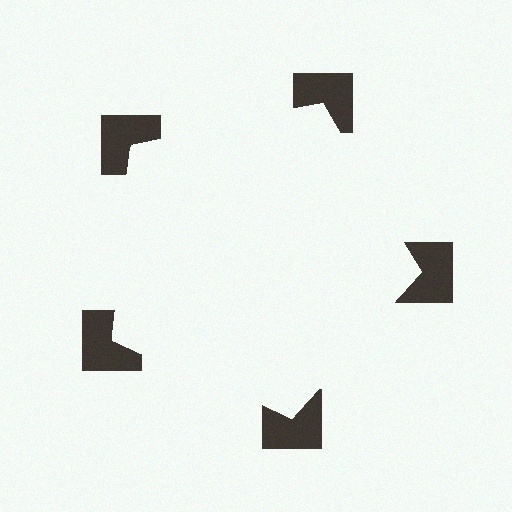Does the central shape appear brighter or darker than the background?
It typically appears slightly brighter than the background, even though no actual brightness change is drawn.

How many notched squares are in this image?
There are 5 — one at each vertex of the illusory pentagon.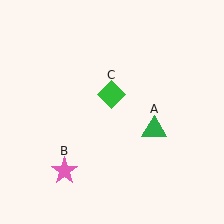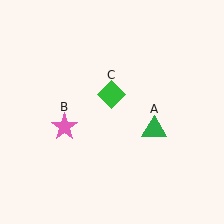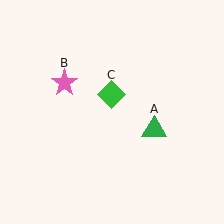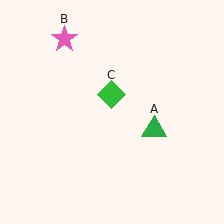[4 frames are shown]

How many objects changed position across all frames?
1 object changed position: pink star (object B).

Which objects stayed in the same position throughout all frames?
Green triangle (object A) and green diamond (object C) remained stationary.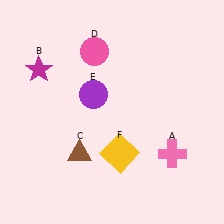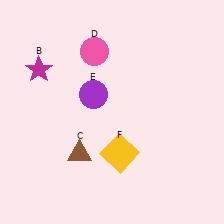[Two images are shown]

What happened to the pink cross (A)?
The pink cross (A) was removed in Image 2. It was in the bottom-right area of Image 1.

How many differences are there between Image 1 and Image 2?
There is 1 difference between the two images.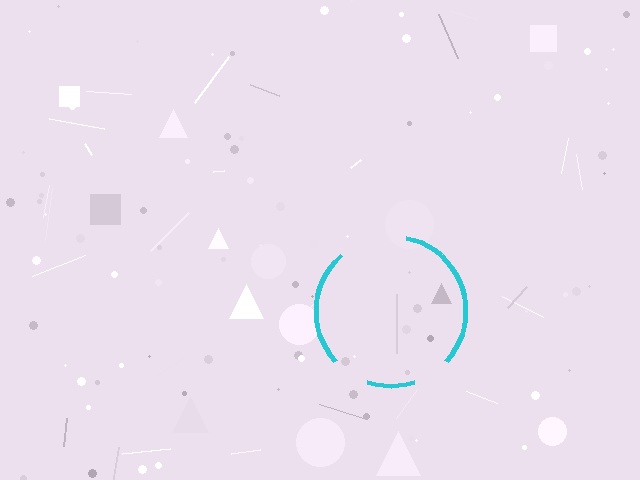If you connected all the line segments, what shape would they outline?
They would outline a circle.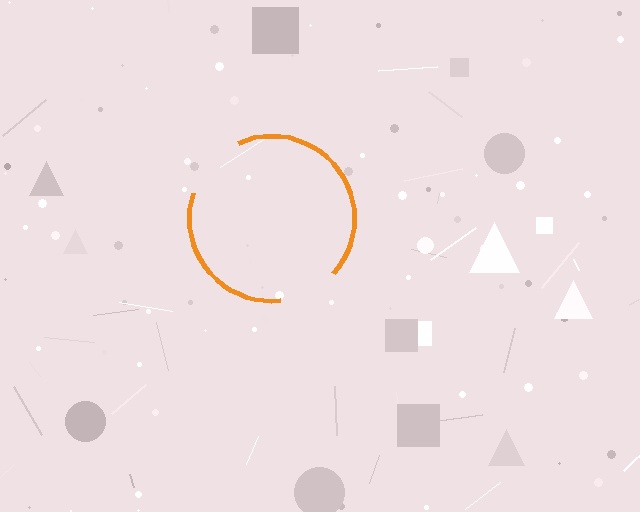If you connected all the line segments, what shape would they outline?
They would outline a circle.